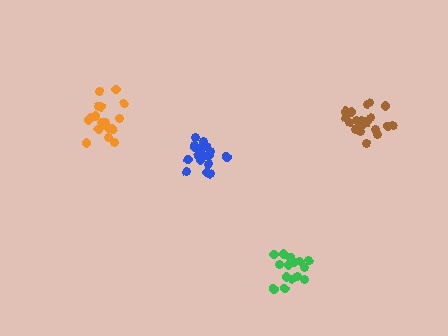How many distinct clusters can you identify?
There are 4 distinct clusters.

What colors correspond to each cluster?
The clusters are colored: orange, brown, green, blue.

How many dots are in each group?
Group 1: 19 dots, Group 2: 19 dots, Group 3: 16 dots, Group 4: 18 dots (72 total).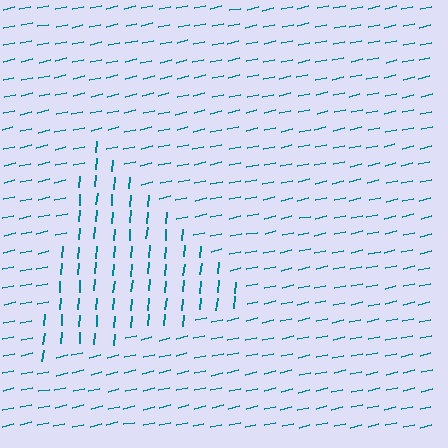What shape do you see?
I see a triangle.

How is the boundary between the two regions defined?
The boundary is defined purely by a change in line orientation (approximately 72 degrees difference). All lines are the same color and thickness.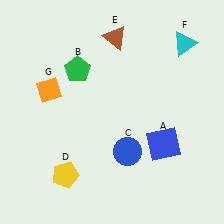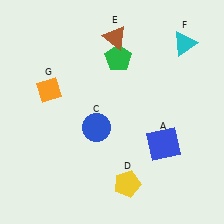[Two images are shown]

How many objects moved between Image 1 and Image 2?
3 objects moved between the two images.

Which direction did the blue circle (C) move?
The blue circle (C) moved left.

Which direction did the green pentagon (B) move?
The green pentagon (B) moved right.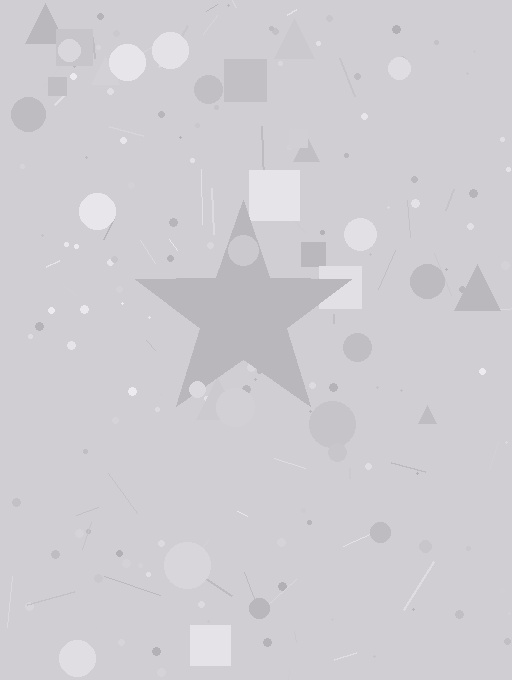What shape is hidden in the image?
A star is hidden in the image.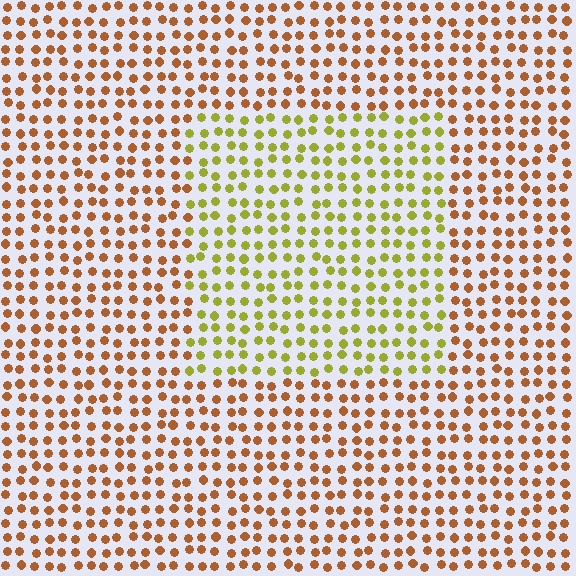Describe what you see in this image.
The image is filled with small brown elements in a uniform arrangement. A rectangle-shaped region is visible where the elements are tinted to a slightly different hue, forming a subtle color boundary.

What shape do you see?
I see a rectangle.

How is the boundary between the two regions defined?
The boundary is defined purely by a slight shift in hue (about 45 degrees). Spacing, size, and orientation are identical on both sides.